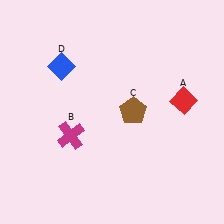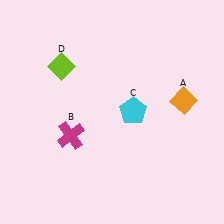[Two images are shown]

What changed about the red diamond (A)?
In Image 1, A is red. In Image 2, it changed to orange.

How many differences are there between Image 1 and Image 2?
There are 3 differences between the two images.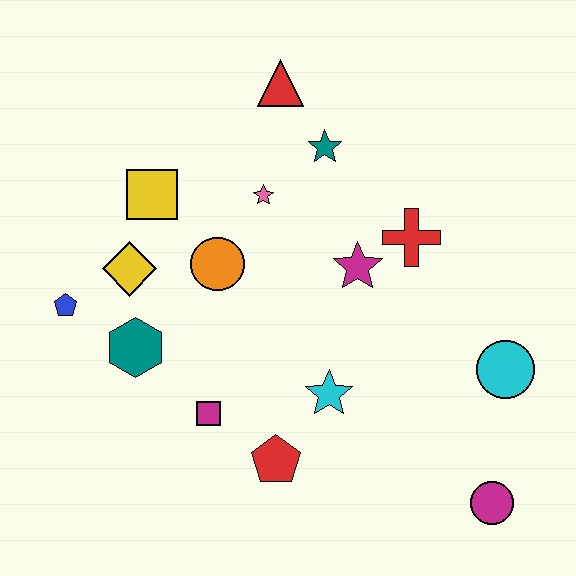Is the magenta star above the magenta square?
Yes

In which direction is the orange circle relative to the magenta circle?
The orange circle is to the left of the magenta circle.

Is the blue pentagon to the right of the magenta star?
No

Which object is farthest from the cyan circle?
The blue pentagon is farthest from the cyan circle.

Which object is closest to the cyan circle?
The magenta circle is closest to the cyan circle.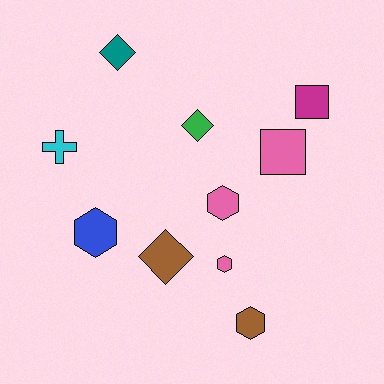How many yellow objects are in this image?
There are no yellow objects.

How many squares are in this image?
There are 2 squares.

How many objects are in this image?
There are 10 objects.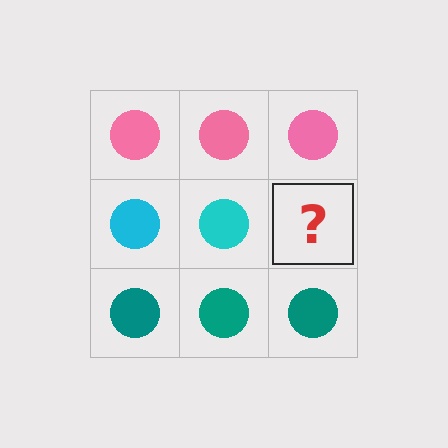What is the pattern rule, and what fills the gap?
The rule is that each row has a consistent color. The gap should be filled with a cyan circle.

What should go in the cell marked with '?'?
The missing cell should contain a cyan circle.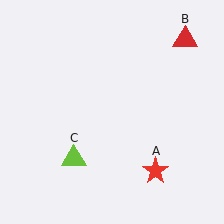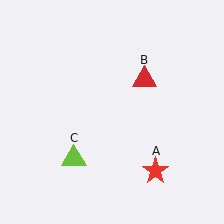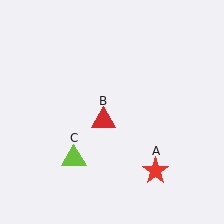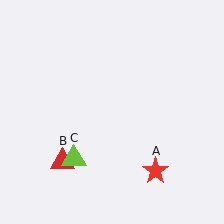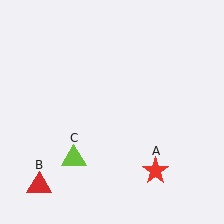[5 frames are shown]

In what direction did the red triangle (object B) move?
The red triangle (object B) moved down and to the left.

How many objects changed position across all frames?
1 object changed position: red triangle (object B).